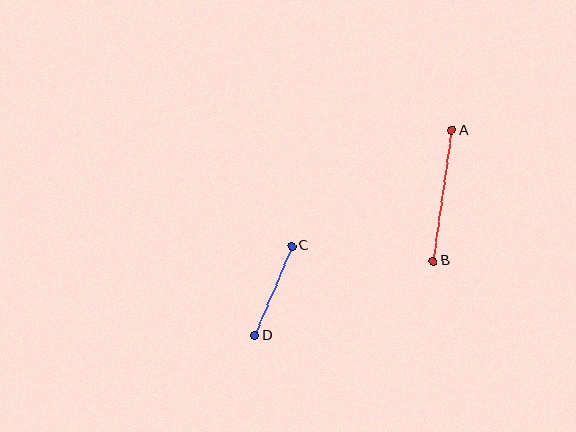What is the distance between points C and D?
The distance is approximately 97 pixels.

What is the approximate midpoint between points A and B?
The midpoint is at approximately (442, 196) pixels.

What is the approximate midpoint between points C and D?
The midpoint is at approximately (273, 291) pixels.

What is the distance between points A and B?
The distance is approximately 132 pixels.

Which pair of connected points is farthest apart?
Points A and B are farthest apart.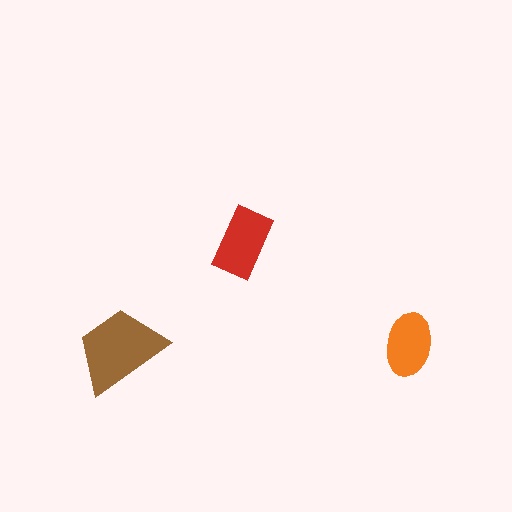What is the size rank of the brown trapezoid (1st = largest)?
1st.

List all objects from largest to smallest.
The brown trapezoid, the red rectangle, the orange ellipse.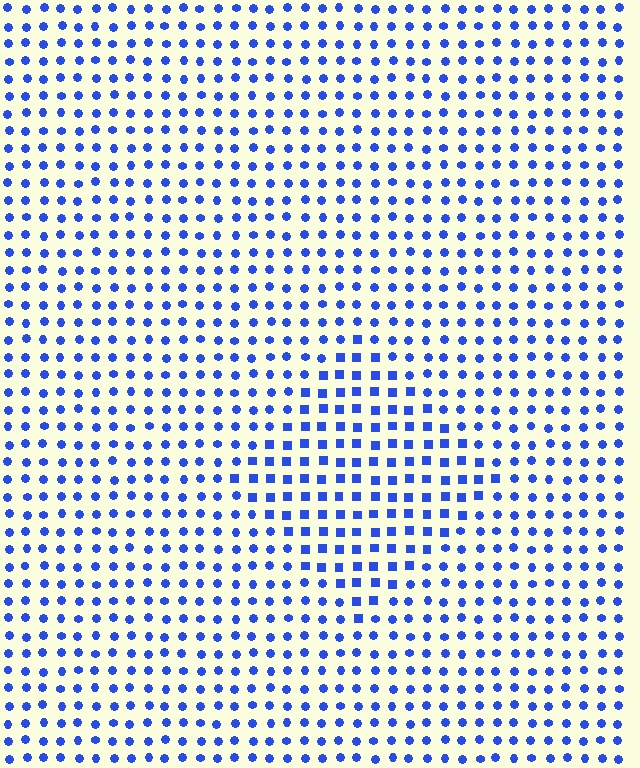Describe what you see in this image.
The image is filled with small blue elements arranged in a uniform grid. A diamond-shaped region contains squares, while the surrounding area contains circles. The boundary is defined purely by the change in element shape.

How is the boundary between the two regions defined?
The boundary is defined by a change in element shape: squares inside vs. circles outside. All elements share the same color and spacing.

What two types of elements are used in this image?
The image uses squares inside the diamond region and circles outside it.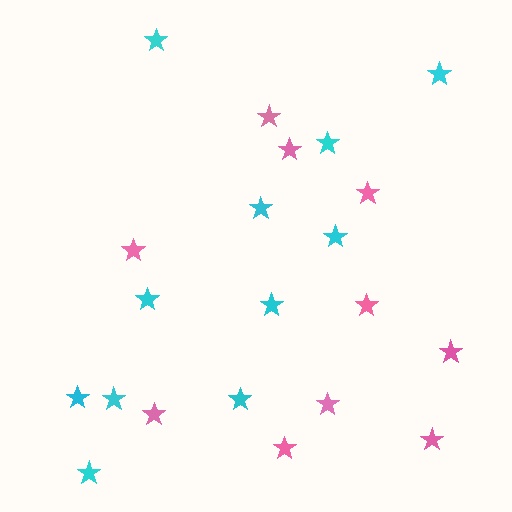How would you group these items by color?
There are 2 groups: one group of pink stars (10) and one group of cyan stars (11).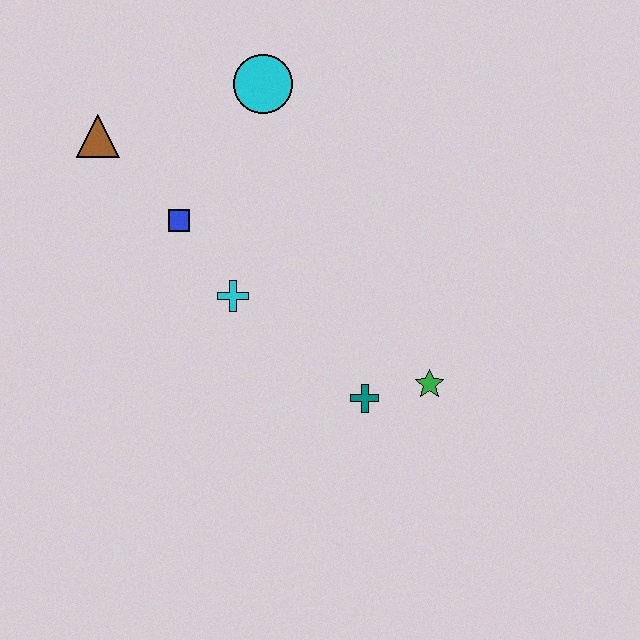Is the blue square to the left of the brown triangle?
No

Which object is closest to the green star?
The teal cross is closest to the green star.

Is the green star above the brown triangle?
No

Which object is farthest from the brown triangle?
The green star is farthest from the brown triangle.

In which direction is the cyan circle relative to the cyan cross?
The cyan circle is above the cyan cross.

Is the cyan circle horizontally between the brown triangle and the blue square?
No